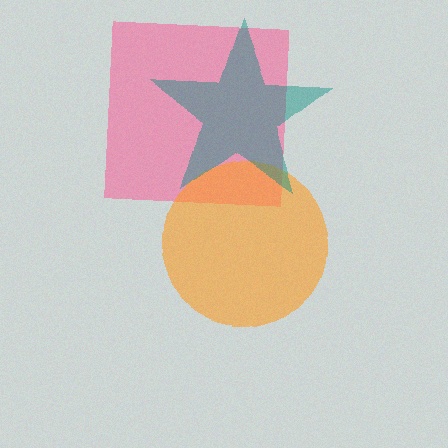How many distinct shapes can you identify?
There are 3 distinct shapes: a pink square, an orange circle, a teal star.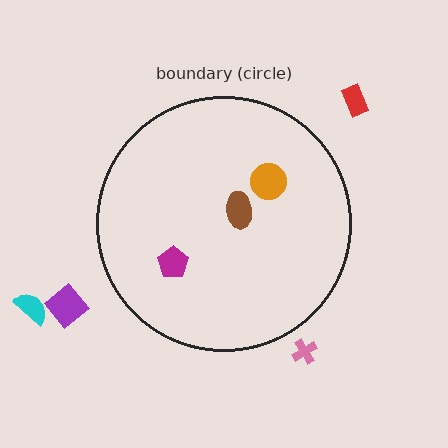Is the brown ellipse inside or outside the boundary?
Inside.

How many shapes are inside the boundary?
3 inside, 4 outside.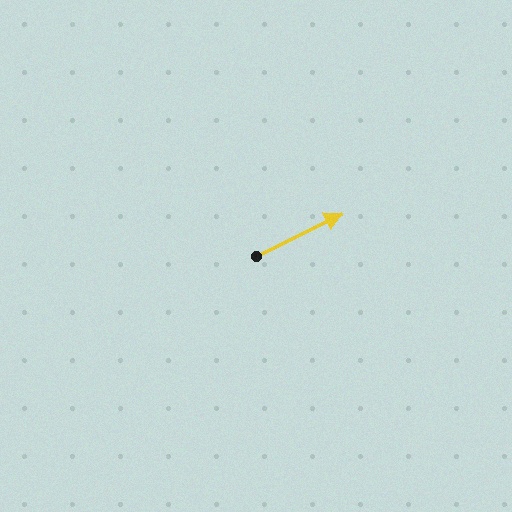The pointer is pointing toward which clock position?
Roughly 2 o'clock.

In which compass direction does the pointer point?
Northeast.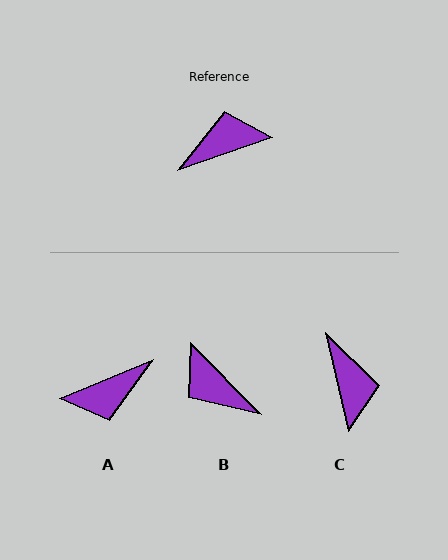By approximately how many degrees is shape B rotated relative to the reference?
Approximately 115 degrees counter-clockwise.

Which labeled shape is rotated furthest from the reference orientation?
A, about 177 degrees away.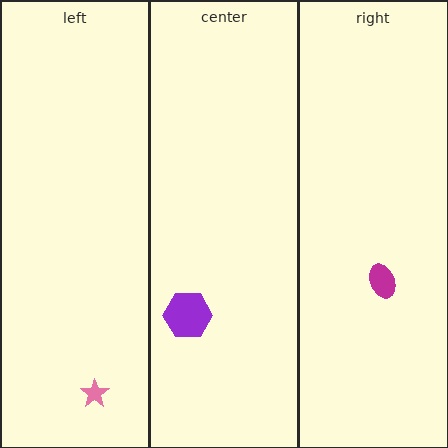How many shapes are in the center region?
1.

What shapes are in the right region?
The magenta ellipse.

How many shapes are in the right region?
1.